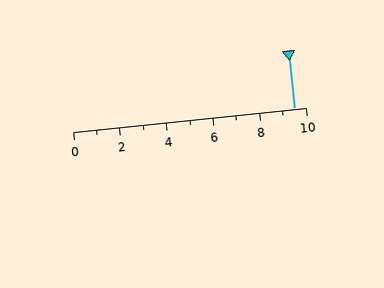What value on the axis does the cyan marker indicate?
The marker indicates approximately 9.5.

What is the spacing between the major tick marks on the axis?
The major ticks are spaced 2 apart.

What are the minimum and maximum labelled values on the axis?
The axis runs from 0 to 10.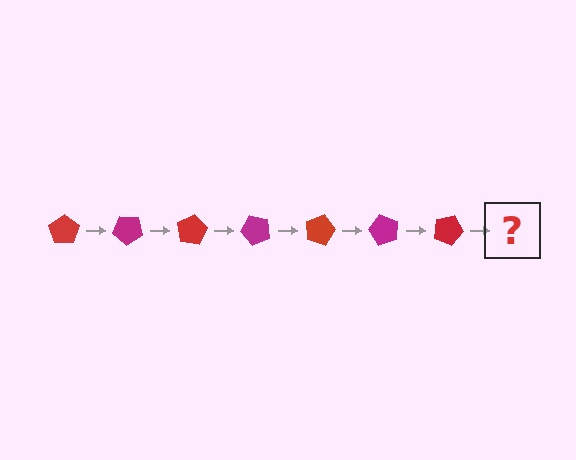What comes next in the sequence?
The next element should be a magenta pentagon, rotated 280 degrees from the start.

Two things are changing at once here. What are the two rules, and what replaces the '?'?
The two rules are that it rotates 40 degrees each step and the color cycles through red and magenta. The '?' should be a magenta pentagon, rotated 280 degrees from the start.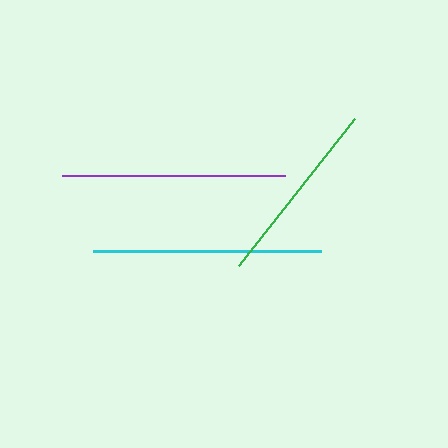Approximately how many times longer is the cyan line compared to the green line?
The cyan line is approximately 1.2 times the length of the green line.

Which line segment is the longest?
The cyan line is the longest at approximately 228 pixels.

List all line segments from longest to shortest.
From longest to shortest: cyan, purple, green.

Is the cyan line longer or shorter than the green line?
The cyan line is longer than the green line.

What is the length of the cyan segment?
The cyan segment is approximately 228 pixels long.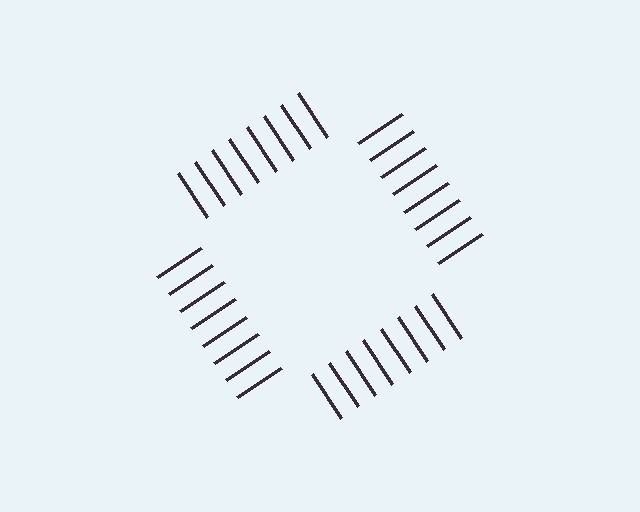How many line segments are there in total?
32 — 8 along each of the 4 edges.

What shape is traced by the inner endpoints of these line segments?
An illusory square — the line segments terminate on its edges but no continuous stroke is drawn.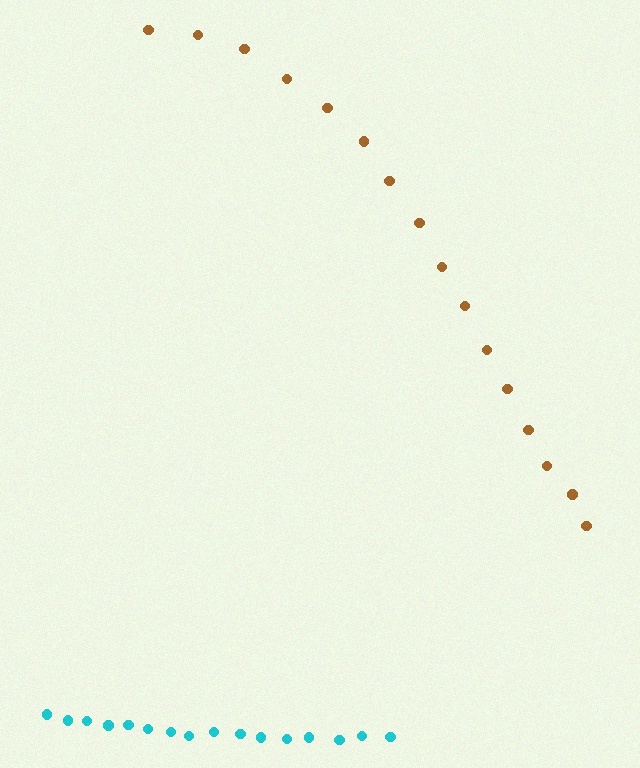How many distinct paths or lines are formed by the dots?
There are 2 distinct paths.